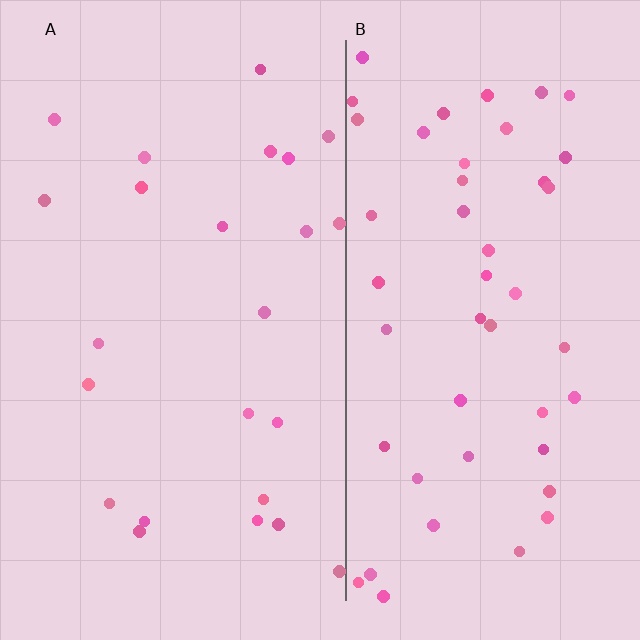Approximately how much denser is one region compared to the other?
Approximately 1.9× — region B over region A.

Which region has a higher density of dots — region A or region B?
B (the right).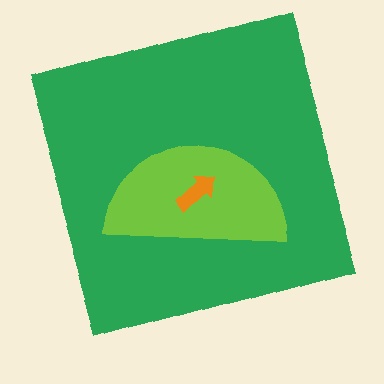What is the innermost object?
The orange arrow.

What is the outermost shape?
The green square.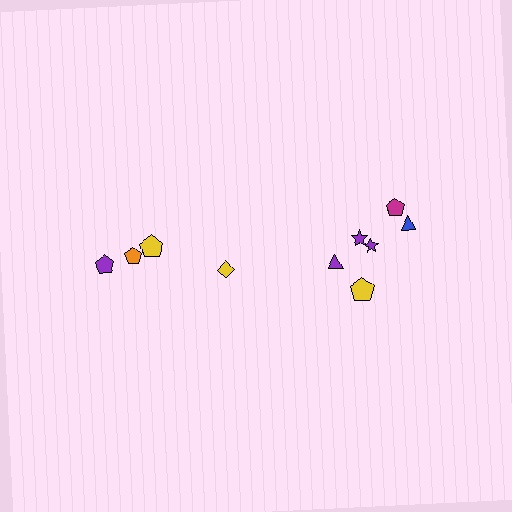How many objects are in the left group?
There are 4 objects.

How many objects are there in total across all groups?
There are 10 objects.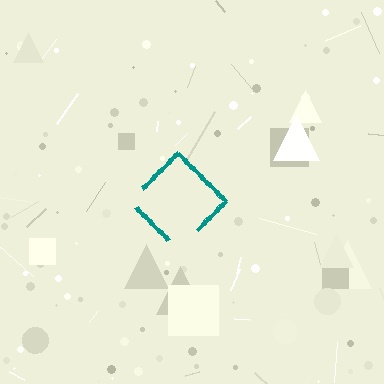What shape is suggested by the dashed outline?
The dashed outline suggests a diamond.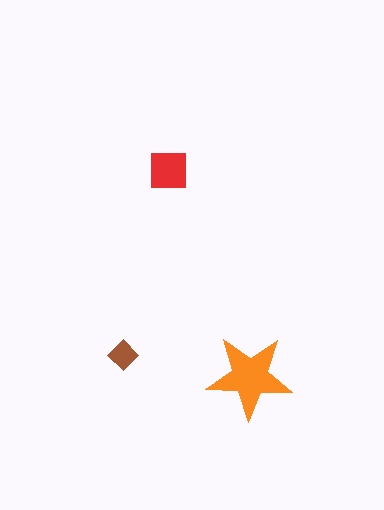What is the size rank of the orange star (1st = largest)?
1st.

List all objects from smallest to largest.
The brown diamond, the red square, the orange star.